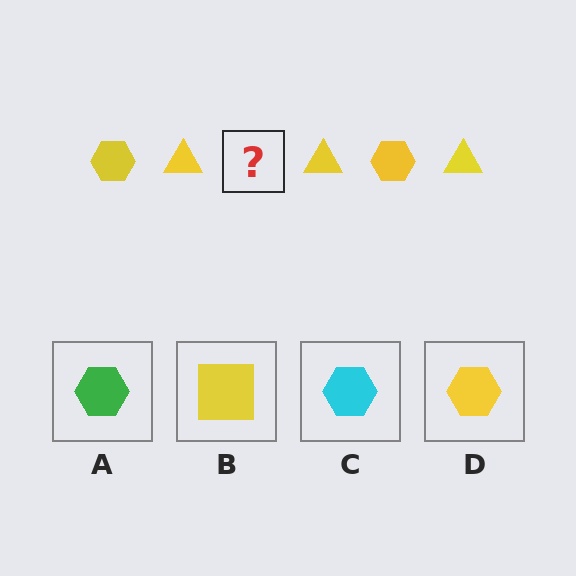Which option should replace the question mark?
Option D.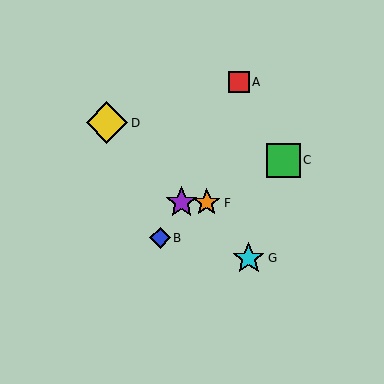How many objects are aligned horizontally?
2 objects (E, F) are aligned horizontally.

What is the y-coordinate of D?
Object D is at y≈123.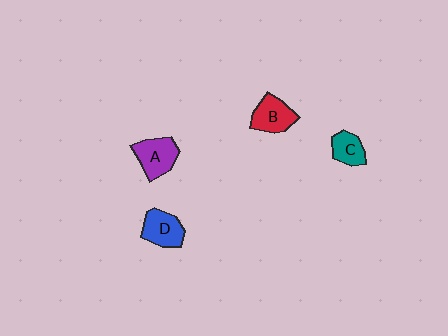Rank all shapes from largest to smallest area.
From largest to smallest: A (purple), B (red), D (blue), C (teal).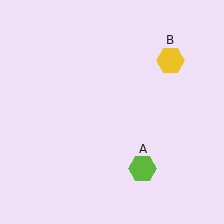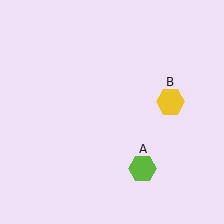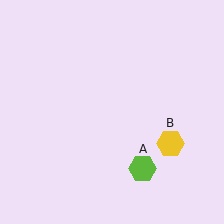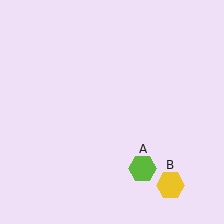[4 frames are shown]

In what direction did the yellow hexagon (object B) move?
The yellow hexagon (object B) moved down.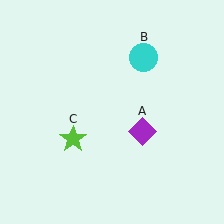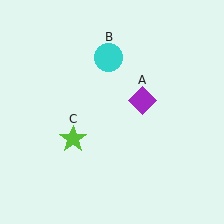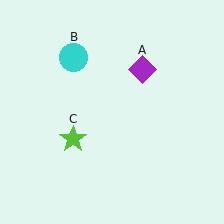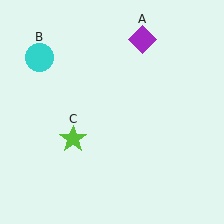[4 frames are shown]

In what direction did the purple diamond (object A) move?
The purple diamond (object A) moved up.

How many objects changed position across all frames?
2 objects changed position: purple diamond (object A), cyan circle (object B).